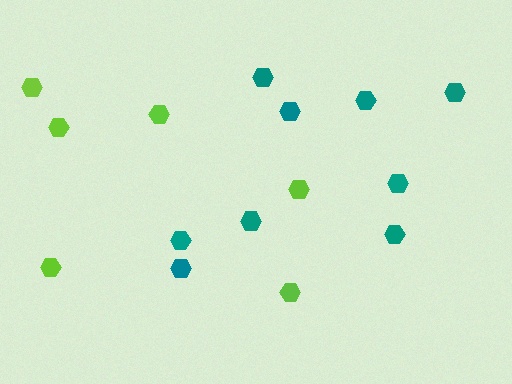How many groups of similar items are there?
There are 2 groups: one group of lime hexagons (6) and one group of teal hexagons (9).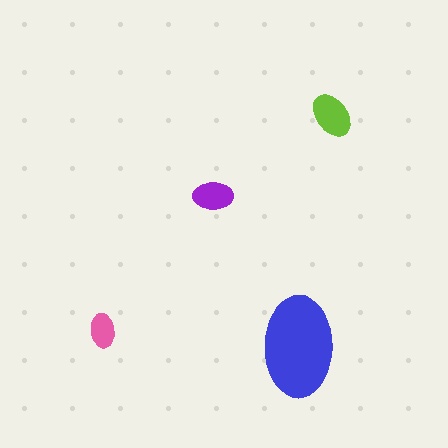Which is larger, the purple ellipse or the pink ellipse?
The purple one.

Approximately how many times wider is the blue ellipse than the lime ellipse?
About 2 times wider.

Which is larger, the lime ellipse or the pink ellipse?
The lime one.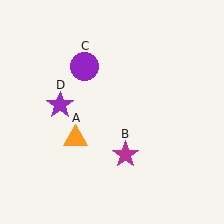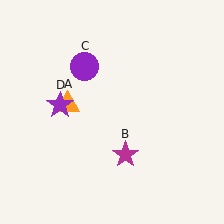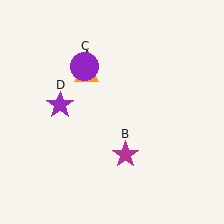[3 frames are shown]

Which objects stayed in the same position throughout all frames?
Magenta star (object B) and purple circle (object C) and purple star (object D) remained stationary.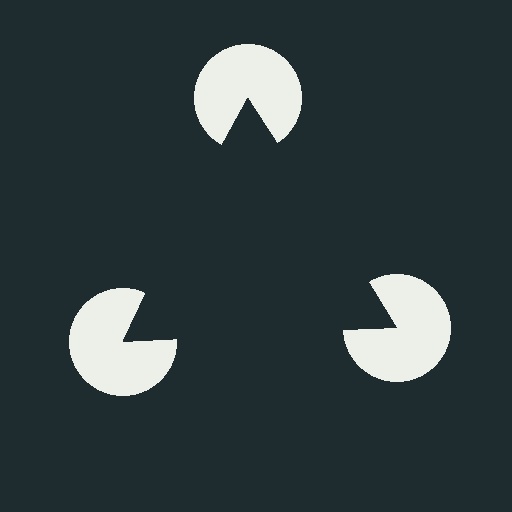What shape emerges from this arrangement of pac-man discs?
An illusory triangle — its edges are inferred from the aligned wedge cuts in the pac-man discs, not physically drawn.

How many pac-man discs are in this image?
There are 3 — one at each vertex of the illusory triangle.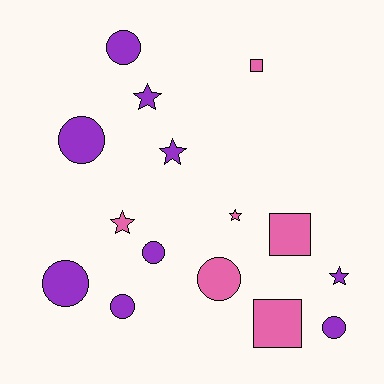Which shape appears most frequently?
Circle, with 7 objects.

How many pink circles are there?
There is 1 pink circle.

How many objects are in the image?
There are 15 objects.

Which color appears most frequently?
Purple, with 9 objects.